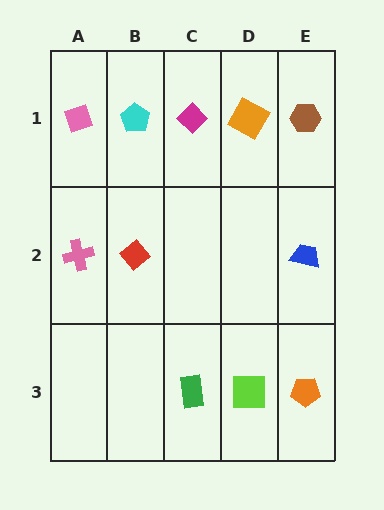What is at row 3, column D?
A lime square.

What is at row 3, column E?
An orange pentagon.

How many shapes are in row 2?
3 shapes.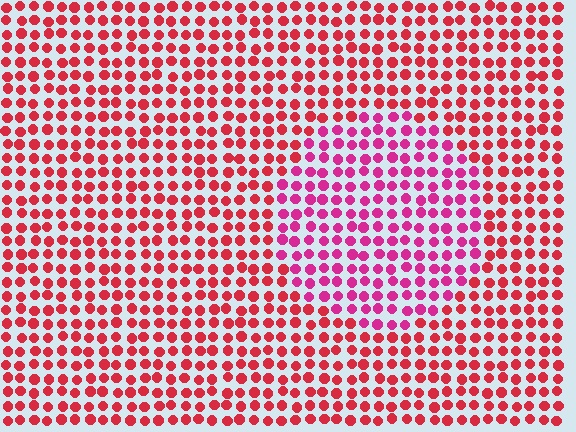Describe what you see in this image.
The image is filled with small red elements in a uniform arrangement. A circle-shaped region is visible where the elements are tinted to a slightly different hue, forming a subtle color boundary.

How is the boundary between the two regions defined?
The boundary is defined purely by a slight shift in hue (about 30 degrees). Spacing, size, and orientation are identical on both sides.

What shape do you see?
I see a circle.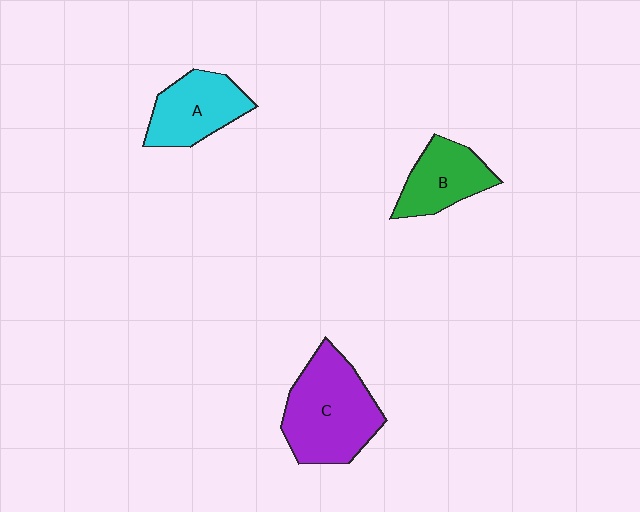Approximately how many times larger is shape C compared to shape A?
Approximately 1.5 times.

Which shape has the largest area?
Shape C (purple).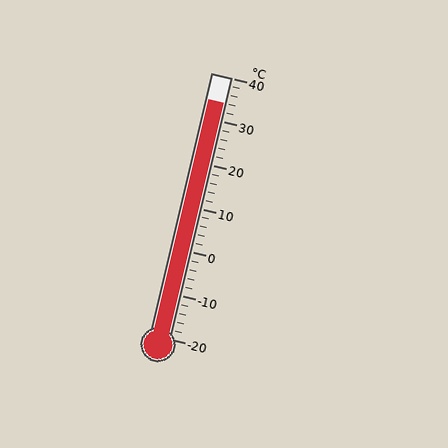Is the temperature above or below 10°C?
The temperature is above 10°C.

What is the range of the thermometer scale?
The thermometer scale ranges from -20°C to 40°C.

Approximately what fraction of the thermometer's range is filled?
The thermometer is filled to approximately 90% of its range.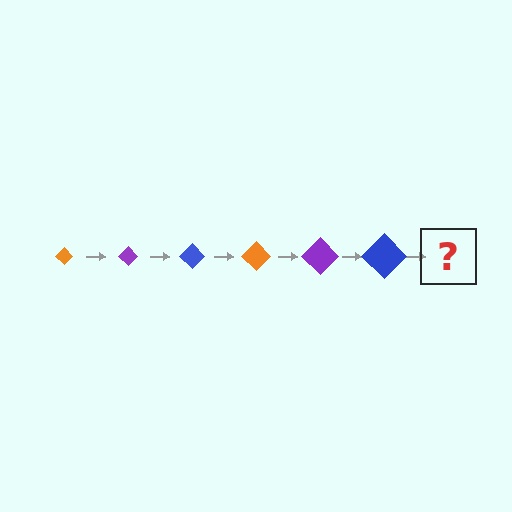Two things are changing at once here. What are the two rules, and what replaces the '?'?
The two rules are that the diamond grows larger each step and the color cycles through orange, purple, and blue. The '?' should be an orange diamond, larger than the previous one.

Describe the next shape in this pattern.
It should be an orange diamond, larger than the previous one.